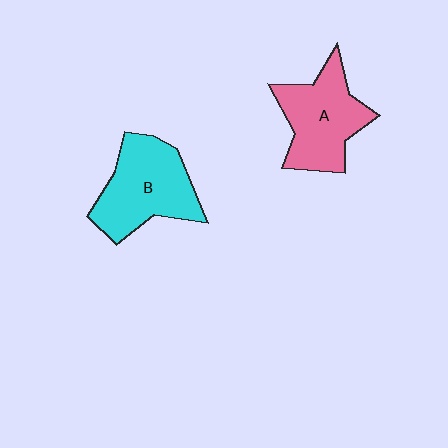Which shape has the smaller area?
Shape A (pink).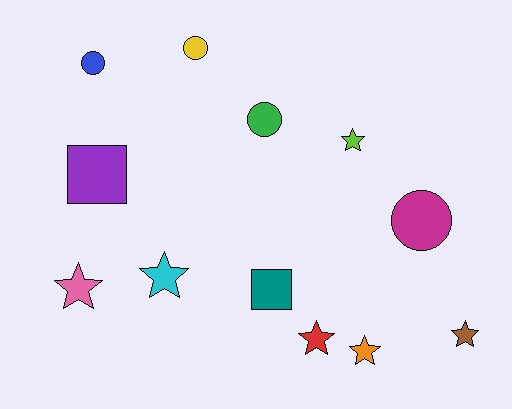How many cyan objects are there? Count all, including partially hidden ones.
There is 1 cyan object.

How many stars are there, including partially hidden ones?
There are 6 stars.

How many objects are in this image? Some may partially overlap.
There are 12 objects.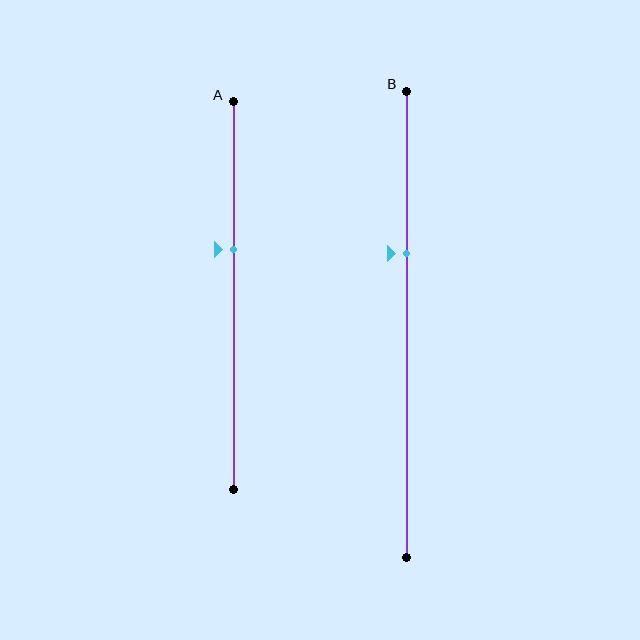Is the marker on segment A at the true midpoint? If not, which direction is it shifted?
No, the marker on segment A is shifted upward by about 12% of the segment length.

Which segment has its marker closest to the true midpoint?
Segment A has its marker closest to the true midpoint.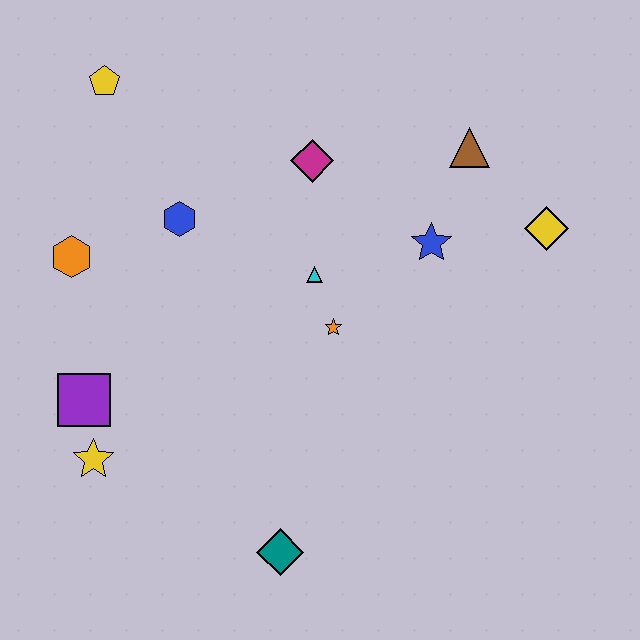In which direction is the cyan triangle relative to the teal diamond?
The cyan triangle is above the teal diamond.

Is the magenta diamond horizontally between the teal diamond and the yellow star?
No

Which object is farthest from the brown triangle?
The yellow star is farthest from the brown triangle.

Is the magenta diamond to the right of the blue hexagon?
Yes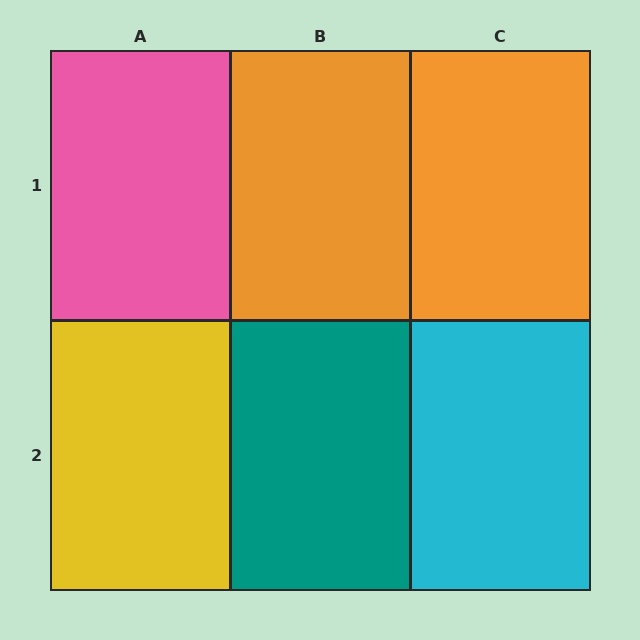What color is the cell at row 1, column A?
Pink.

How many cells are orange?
2 cells are orange.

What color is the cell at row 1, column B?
Orange.